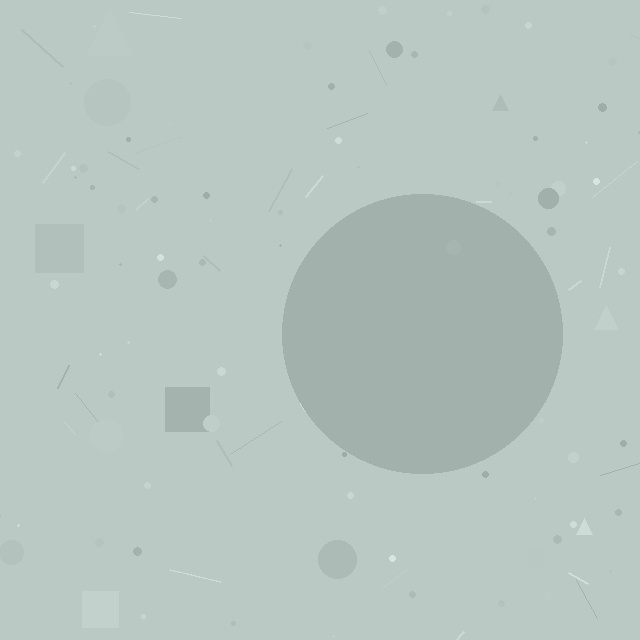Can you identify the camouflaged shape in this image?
The camouflaged shape is a circle.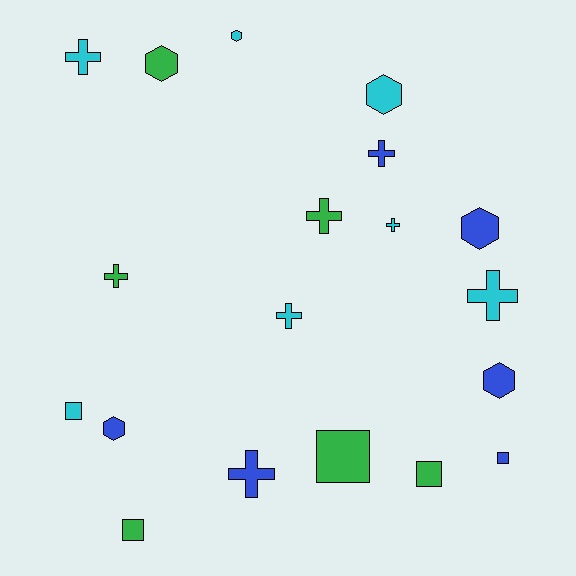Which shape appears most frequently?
Cross, with 8 objects.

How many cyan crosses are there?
There are 4 cyan crosses.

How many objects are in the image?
There are 19 objects.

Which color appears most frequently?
Cyan, with 7 objects.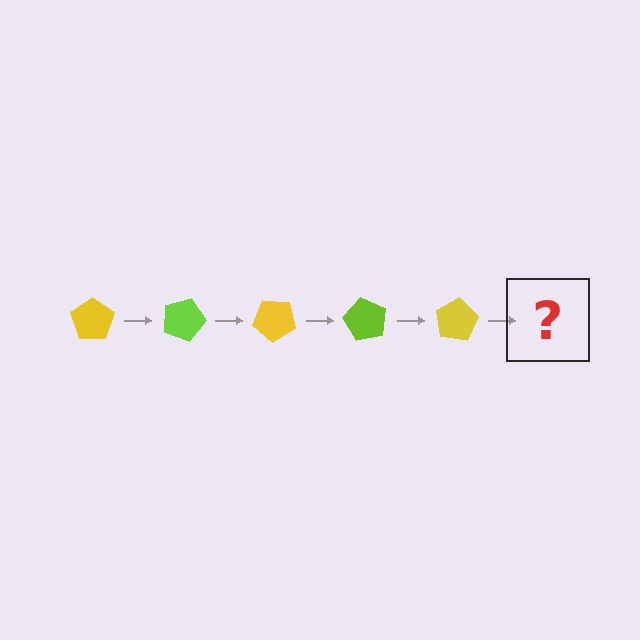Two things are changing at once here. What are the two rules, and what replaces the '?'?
The two rules are that it rotates 20 degrees each step and the color cycles through yellow and lime. The '?' should be a lime pentagon, rotated 100 degrees from the start.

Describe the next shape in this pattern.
It should be a lime pentagon, rotated 100 degrees from the start.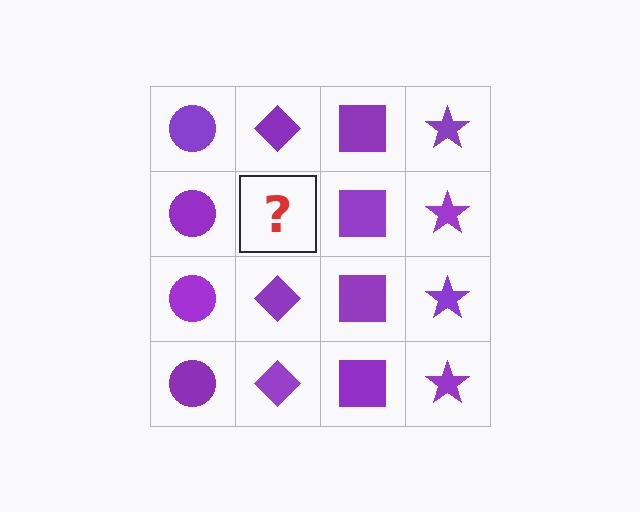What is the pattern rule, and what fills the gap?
The rule is that each column has a consistent shape. The gap should be filled with a purple diamond.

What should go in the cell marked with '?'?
The missing cell should contain a purple diamond.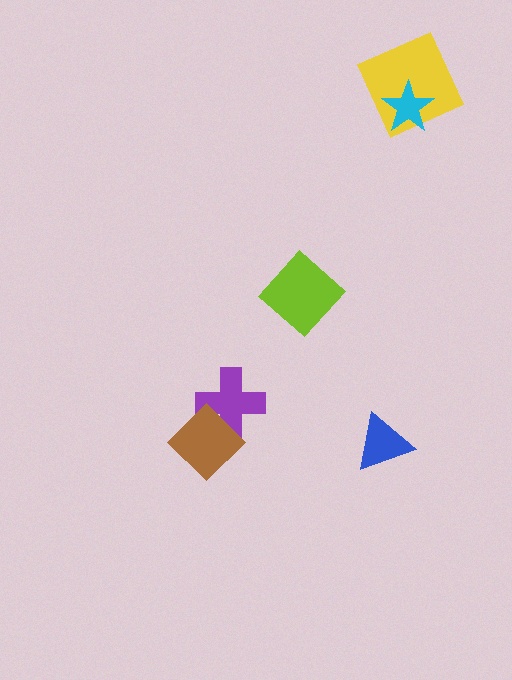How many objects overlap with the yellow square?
1 object overlaps with the yellow square.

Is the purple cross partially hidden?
Yes, it is partially covered by another shape.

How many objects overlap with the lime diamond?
0 objects overlap with the lime diamond.